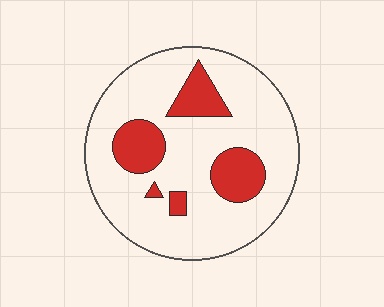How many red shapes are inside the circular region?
5.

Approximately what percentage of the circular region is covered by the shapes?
Approximately 20%.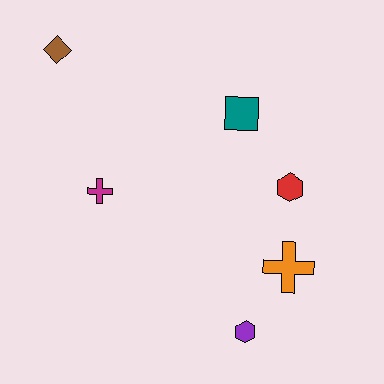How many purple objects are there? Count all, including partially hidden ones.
There is 1 purple object.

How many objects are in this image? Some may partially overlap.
There are 6 objects.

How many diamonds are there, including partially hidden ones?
There is 1 diamond.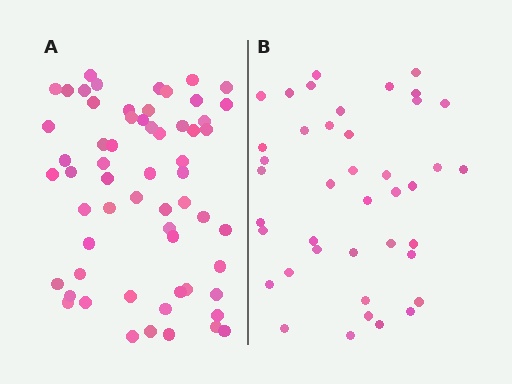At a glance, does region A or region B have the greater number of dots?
Region A (the left region) has more dots.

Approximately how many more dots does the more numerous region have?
Region A has approximately 20 more dots than region B.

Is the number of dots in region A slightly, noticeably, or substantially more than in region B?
Region A has substantially more. The ratio is roughly 1.5 to 1.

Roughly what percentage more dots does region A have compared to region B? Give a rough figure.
About 45% more.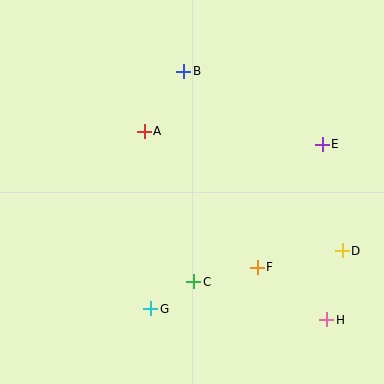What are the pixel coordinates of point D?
Point D is at (342, 251).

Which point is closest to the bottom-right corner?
Point H is closest to the bottom-right corner.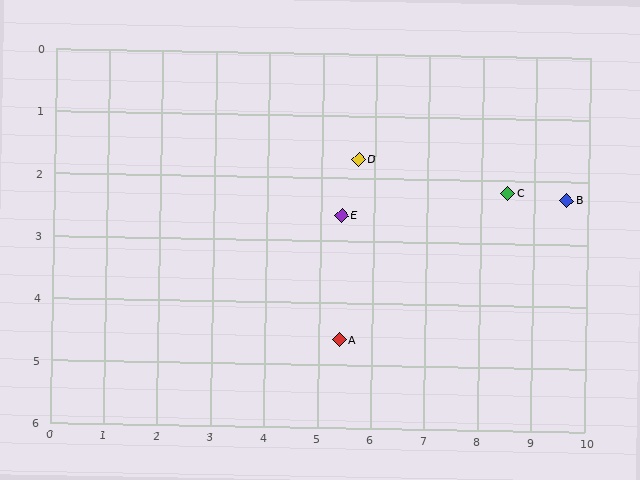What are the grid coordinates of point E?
Point E is at approximately (5.4, 2.6).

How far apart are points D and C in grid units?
Points D and C are about 2.8 grid units apart.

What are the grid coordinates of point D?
Point D is at approximately (5.7, 1.7).